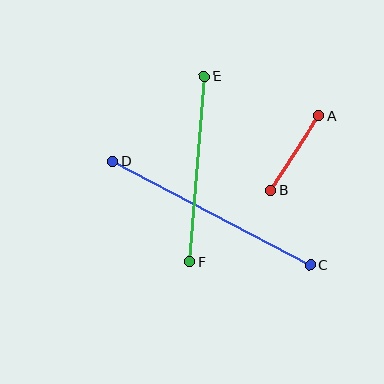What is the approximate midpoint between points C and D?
The midpoint is at approximately (211, 213) pixels.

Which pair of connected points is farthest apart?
Points C and D are farthest apart.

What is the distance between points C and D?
The distance is approximately 223 pixels.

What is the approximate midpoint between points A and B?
The midpoint is at approximately (295, 153) pixels.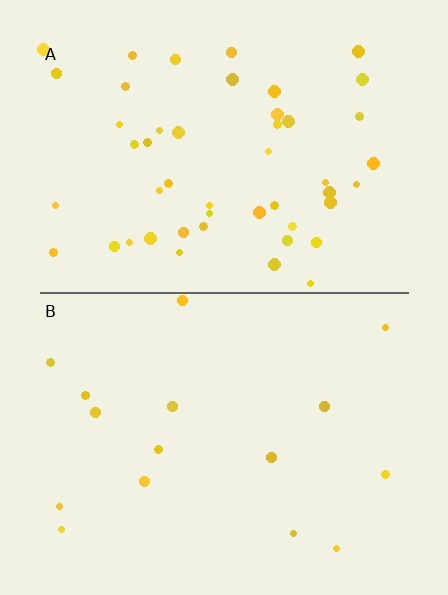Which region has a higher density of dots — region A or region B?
A (the top).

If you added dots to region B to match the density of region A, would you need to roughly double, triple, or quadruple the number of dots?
Approximately triple.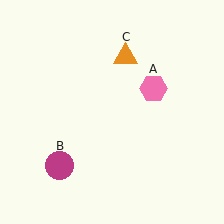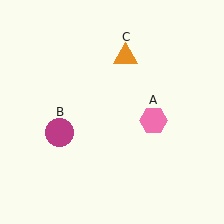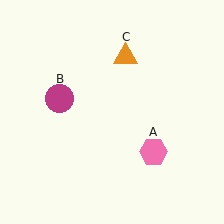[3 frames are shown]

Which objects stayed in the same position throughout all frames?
Orange triangle (object C) remained stationary.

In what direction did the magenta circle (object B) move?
The magenta circle (object B) moved up.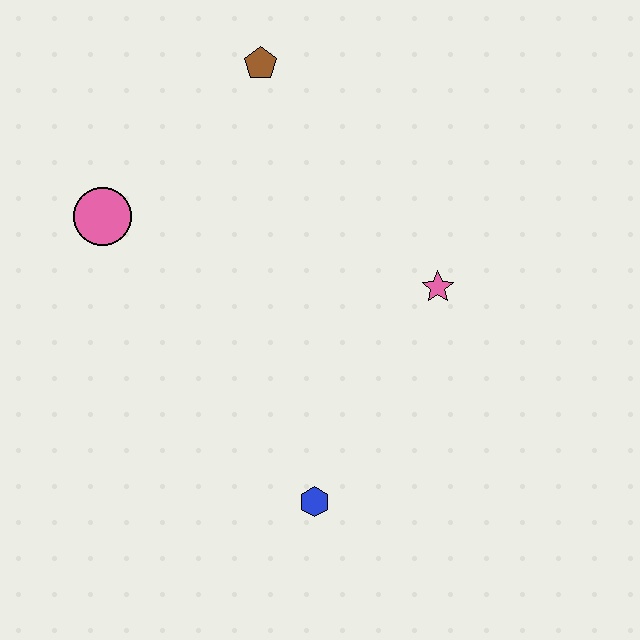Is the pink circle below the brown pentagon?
Yes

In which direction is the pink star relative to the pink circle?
The pink star is to the right of the pink circle.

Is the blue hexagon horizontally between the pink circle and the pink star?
Yes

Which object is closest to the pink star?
The blue hexagon is closest to the pink star.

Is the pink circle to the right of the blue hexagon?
No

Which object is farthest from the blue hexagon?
The brown pentagon is farthest from the blue hexagon.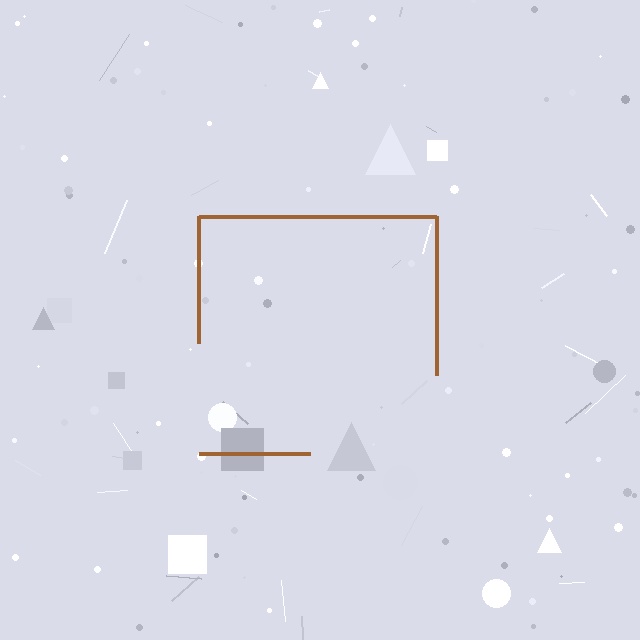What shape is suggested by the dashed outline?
The dashed outline suggests a square.